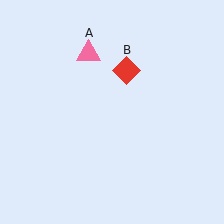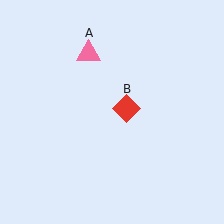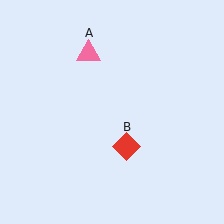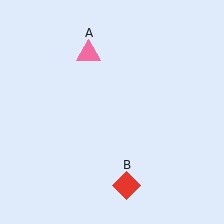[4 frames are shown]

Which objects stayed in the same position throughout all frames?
Pink triangle (object A) remained stationary.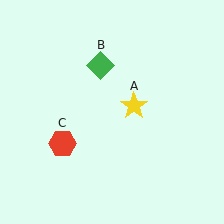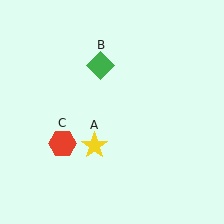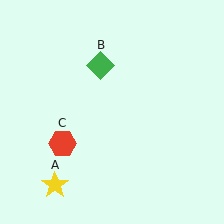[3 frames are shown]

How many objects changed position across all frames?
1 object changed position: yellow star (object A).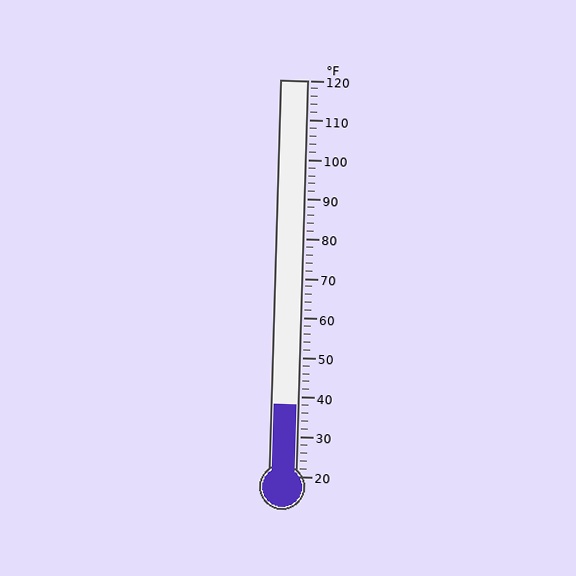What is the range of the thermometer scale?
The thermometer scale ranges from 20°F to 120°F.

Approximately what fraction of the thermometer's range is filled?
The thermometer is filled to approximately 20% of its range.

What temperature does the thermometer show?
The thermometer shows approximately 38°F.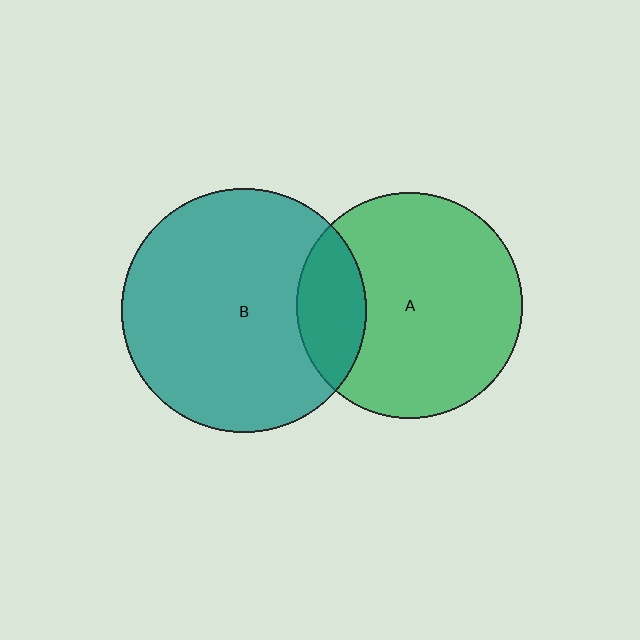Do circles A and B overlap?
Yes.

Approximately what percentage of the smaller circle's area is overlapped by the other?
Approximately 20%.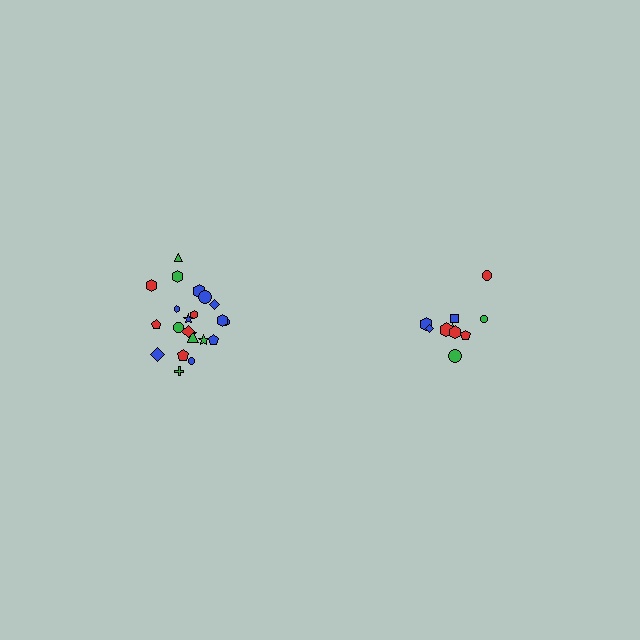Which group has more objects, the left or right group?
The left group.